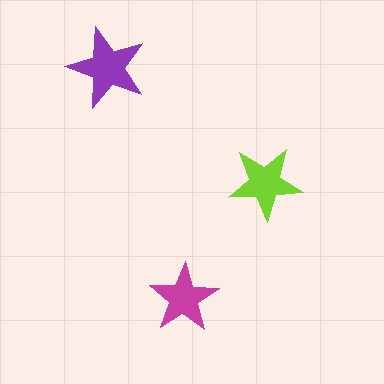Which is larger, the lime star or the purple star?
The purple one.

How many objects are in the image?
There are 3 objects in the image.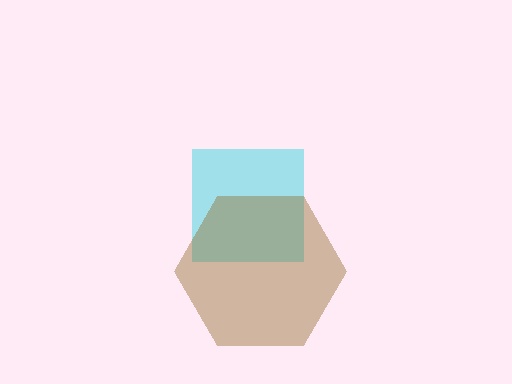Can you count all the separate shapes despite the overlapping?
Yes, there are 2 separate shapes.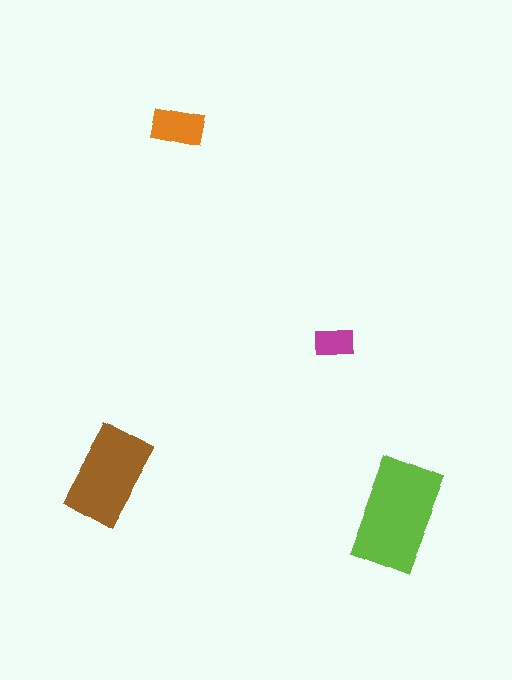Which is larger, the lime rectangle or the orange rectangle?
The lime one.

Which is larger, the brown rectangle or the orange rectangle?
The brown one.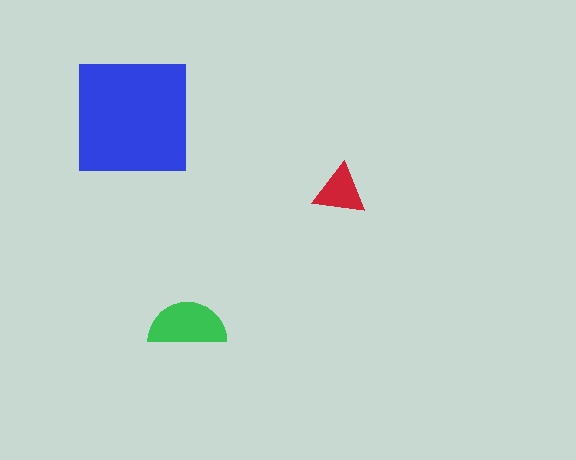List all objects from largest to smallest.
The blue square, the green semicircle, the red triangle.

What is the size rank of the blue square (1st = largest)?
1st.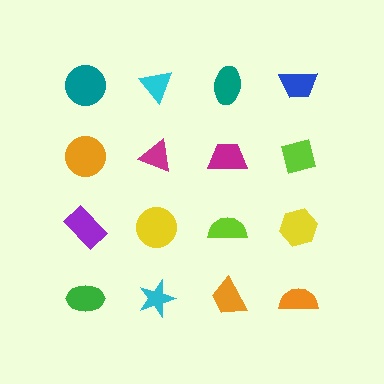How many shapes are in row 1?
4 shapes.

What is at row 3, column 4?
A yellow hexagon.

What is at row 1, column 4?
A blue trapezoid.